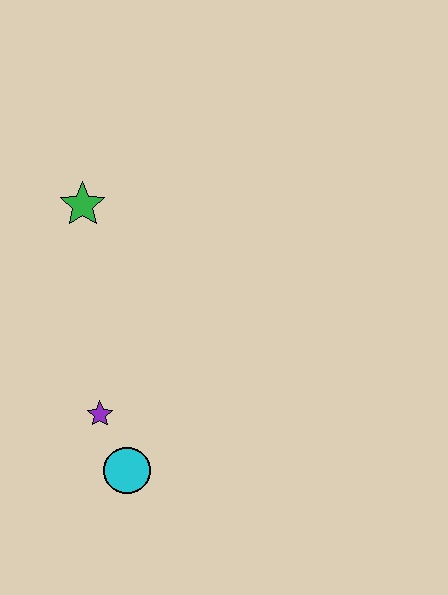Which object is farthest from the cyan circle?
The green star is farthest from the cyan circle.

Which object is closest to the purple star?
The cyan circle is closest to the purple star.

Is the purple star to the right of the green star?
Yes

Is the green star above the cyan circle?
Yes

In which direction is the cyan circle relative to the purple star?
The cyan circle is below the purple star.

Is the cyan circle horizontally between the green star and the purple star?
No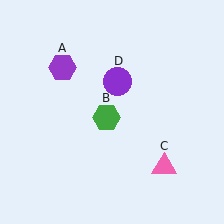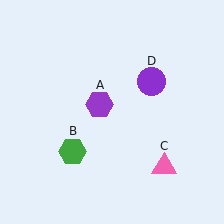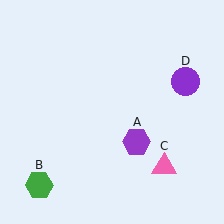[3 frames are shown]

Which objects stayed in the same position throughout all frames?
Pink triangle (object C) remained stationary.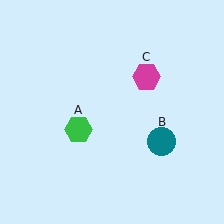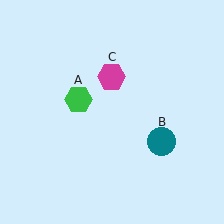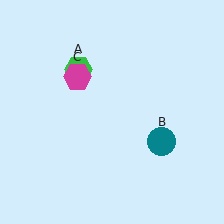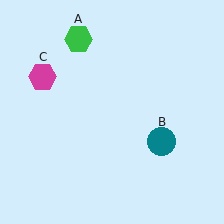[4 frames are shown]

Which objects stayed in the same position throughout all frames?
Teal circle (object B) remained stationary.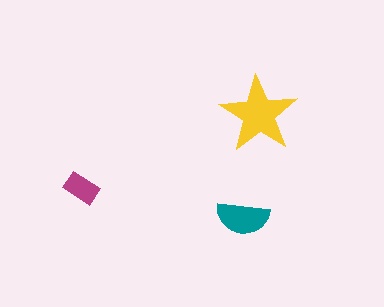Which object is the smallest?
The magenta rectangle.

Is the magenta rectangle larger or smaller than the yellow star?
Smaller.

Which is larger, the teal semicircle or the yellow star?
The yellow star.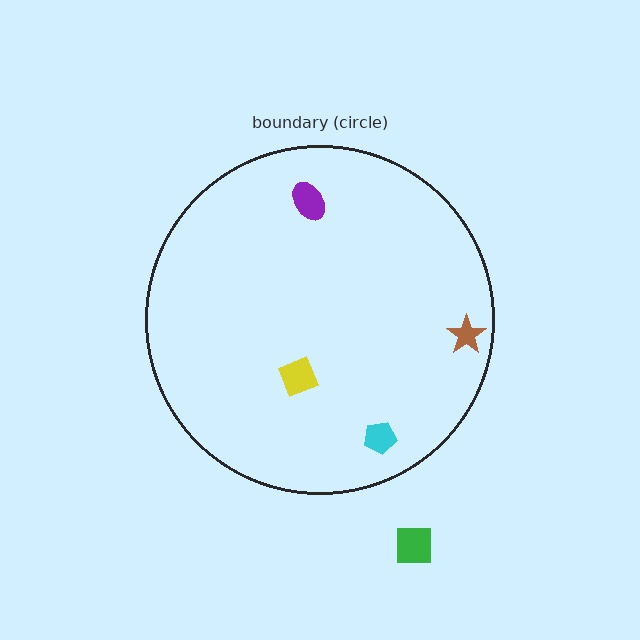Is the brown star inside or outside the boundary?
Inside.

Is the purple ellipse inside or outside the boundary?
Inside.